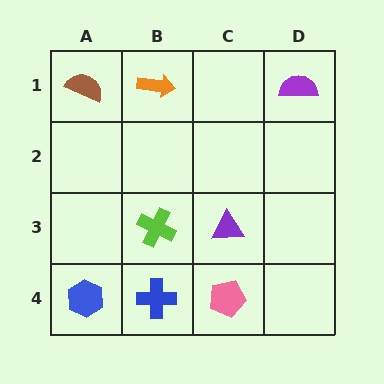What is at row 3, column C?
A purple triangle.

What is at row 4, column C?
A pink pentagon.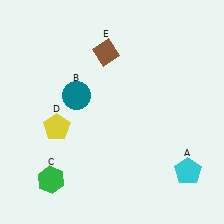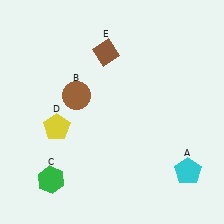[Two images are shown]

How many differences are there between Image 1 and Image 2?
There is 1 difference between the two images.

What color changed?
The circle (B) changed from teal in Image 1 to brown in Image 2.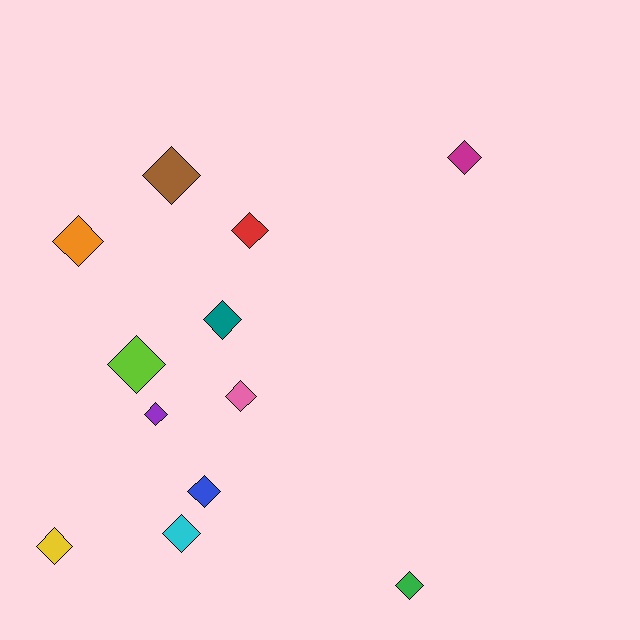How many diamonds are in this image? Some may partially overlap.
There are 12 diamonds.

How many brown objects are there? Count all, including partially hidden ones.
There is 1 brown object.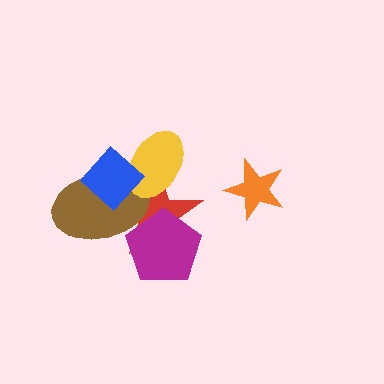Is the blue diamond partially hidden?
No, no other shape covers it.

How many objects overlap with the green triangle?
5 objects overlap with the green triangle.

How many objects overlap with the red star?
5 objects overlap with the red star.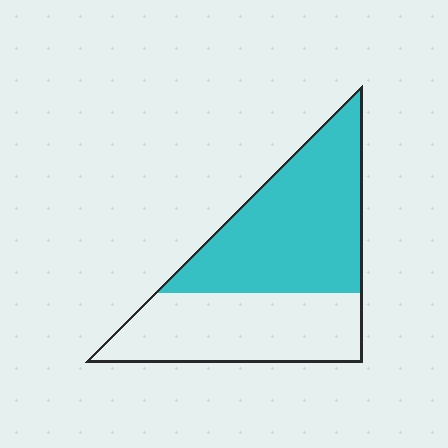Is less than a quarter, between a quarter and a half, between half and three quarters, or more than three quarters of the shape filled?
Between half and three quarters.